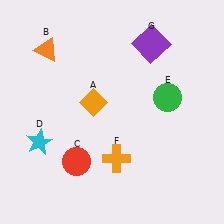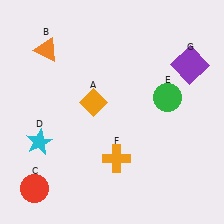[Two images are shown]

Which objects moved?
The objects that moved are: the red circle (C), the purple square (G).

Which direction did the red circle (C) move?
The red circle (C) moved left.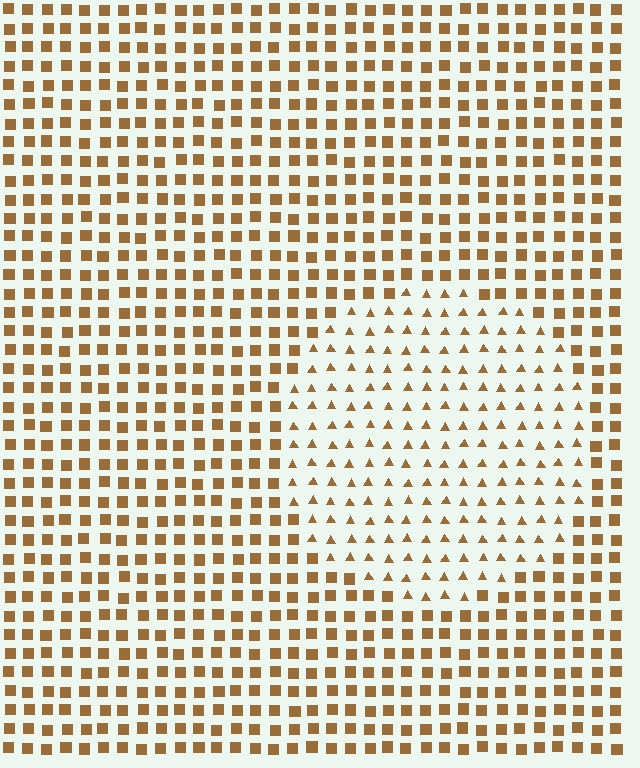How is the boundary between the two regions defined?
The boundary is defined by a change in element shape: triangles inside vs. squares outside. All elements share the same color and spacing.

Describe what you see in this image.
The image is filled with small brown elements arranged in a uniform grid. A circle-shaped region contains triangles, while the surrounding area contains squares. The boundary is defined purely by the change in element shape.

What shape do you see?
I see a circle.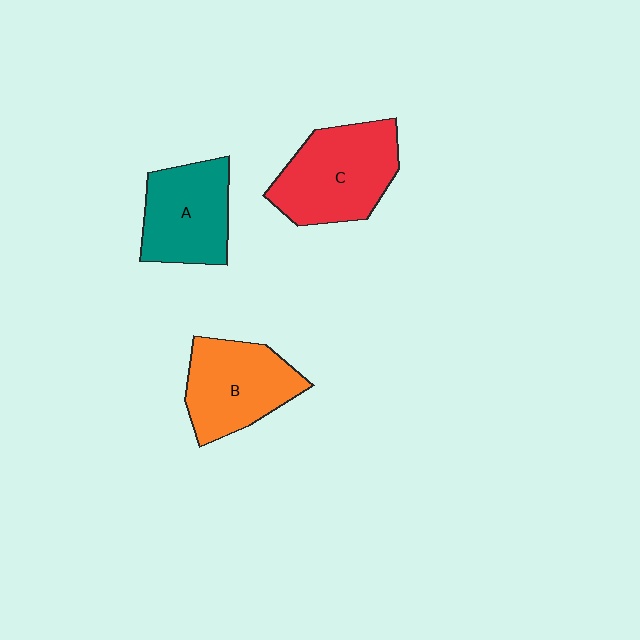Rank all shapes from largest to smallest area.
From largest to smallest: C (red), B (orange), A (teal).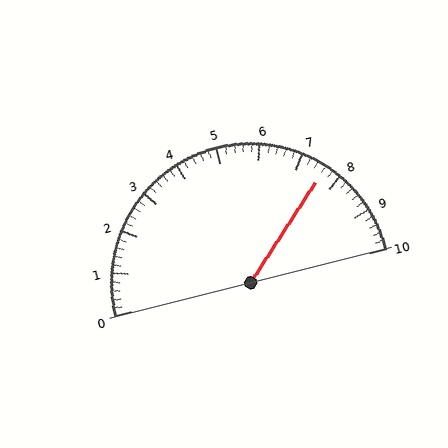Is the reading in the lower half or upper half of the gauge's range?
The reading is in the upper half of the range (0 to 10).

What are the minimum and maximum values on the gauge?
The gauge ranges from 0 to 10.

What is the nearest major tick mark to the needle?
The nearest major tick mark is 8.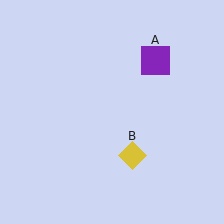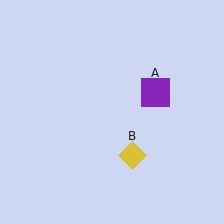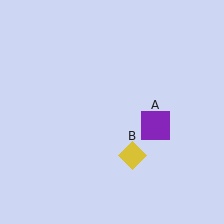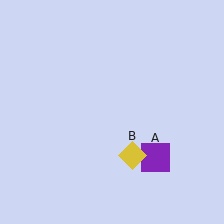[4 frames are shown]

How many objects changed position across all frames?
1 object changed position: purple square (object A).